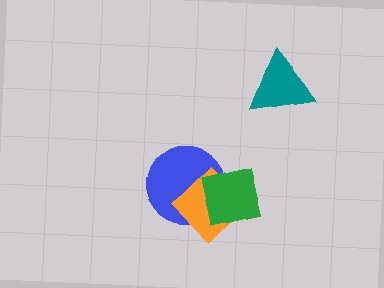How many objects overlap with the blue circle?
2 objects overlap with the blue circle.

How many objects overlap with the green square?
2 objects overlap with the green square.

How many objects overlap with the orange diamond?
2 objects overlap with the orange diamond.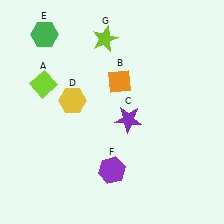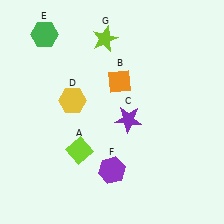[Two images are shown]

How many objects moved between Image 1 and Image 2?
1 object moved between the two images.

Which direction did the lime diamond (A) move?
The lime diamond (A) moved down.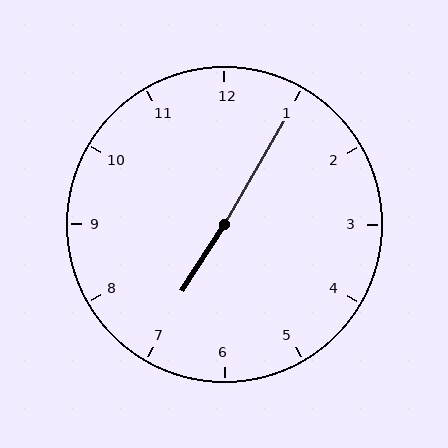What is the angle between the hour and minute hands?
Approximately 178 degrees.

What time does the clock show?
7:05.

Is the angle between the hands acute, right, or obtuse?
It is obtuse.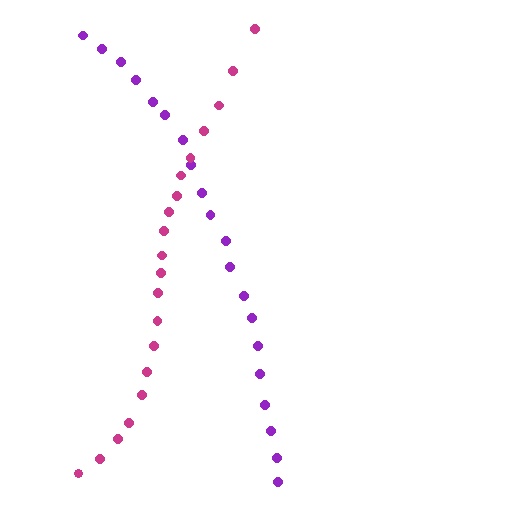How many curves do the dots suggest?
There are 2 distinct paths.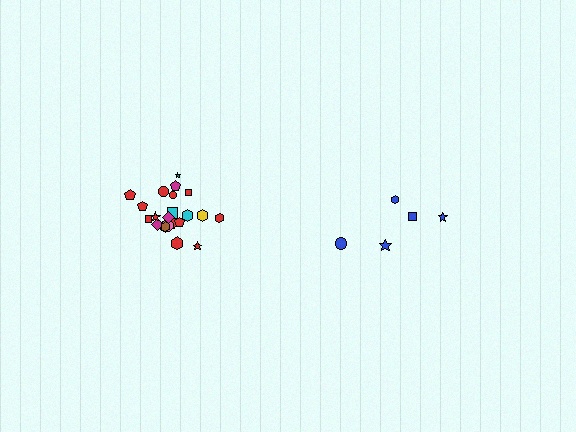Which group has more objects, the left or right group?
The left group.